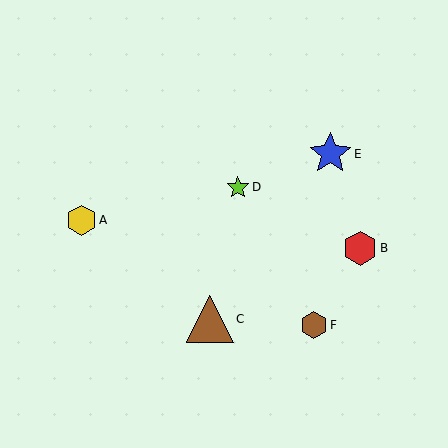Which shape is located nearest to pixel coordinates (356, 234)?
The red hexagon (labeled B) at (360, 248) is nearest to that location.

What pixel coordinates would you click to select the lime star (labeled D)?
Click at (238, 187) to select the lime star D.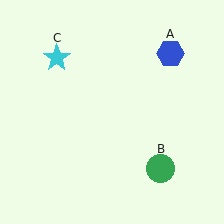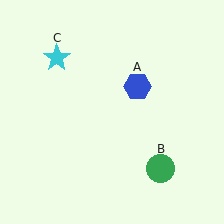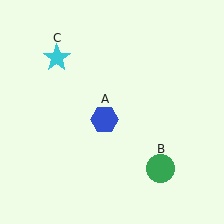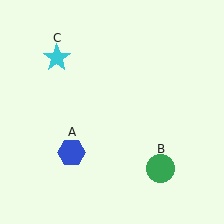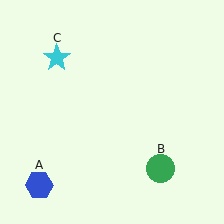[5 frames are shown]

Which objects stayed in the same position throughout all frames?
Green circle (object B) and cyan star (object C) remained stationary.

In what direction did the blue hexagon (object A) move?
The blue hexagon (object A) moved down and to the left.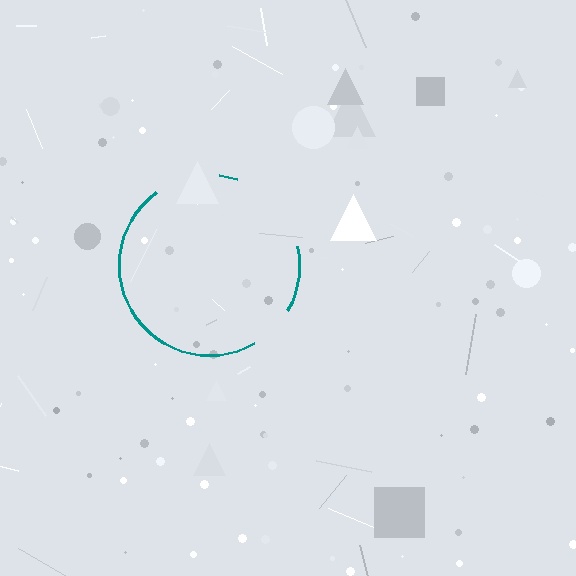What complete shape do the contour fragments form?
The contour fragments form a circle.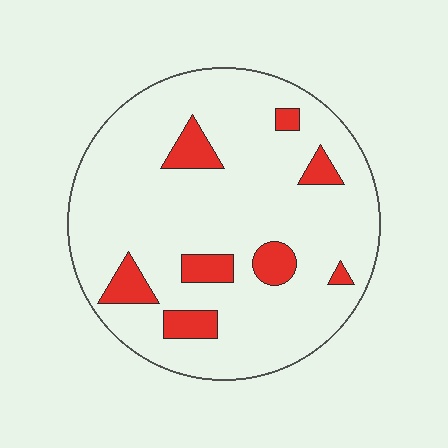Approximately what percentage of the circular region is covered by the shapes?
Approximately 15%.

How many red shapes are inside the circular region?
8.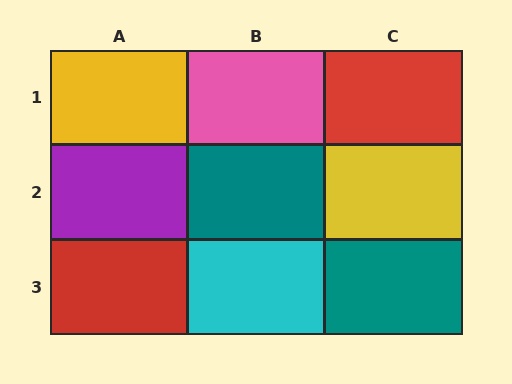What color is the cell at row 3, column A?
Red.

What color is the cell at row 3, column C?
Teal.